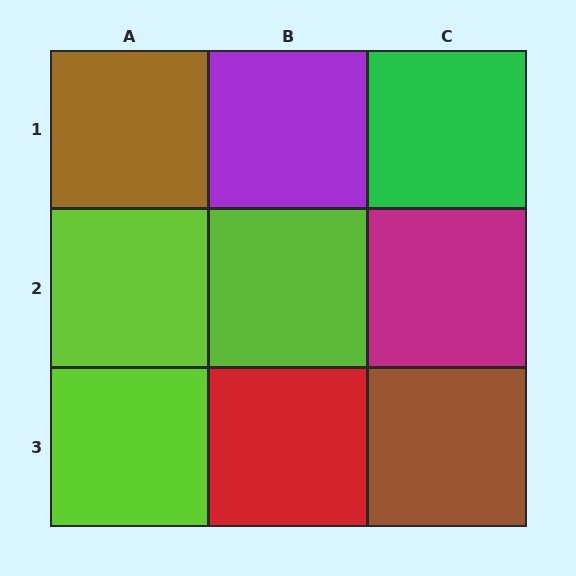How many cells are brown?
2 cells are brown.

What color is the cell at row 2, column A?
Lime.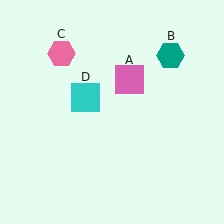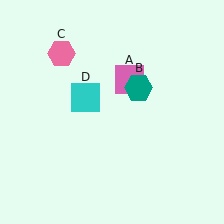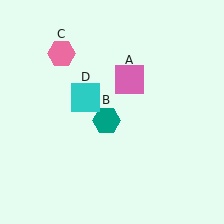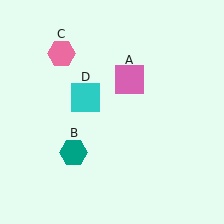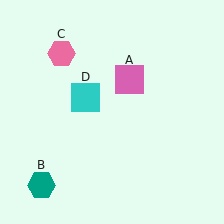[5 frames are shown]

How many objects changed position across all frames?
1 object changed position: teal hexagon (object B).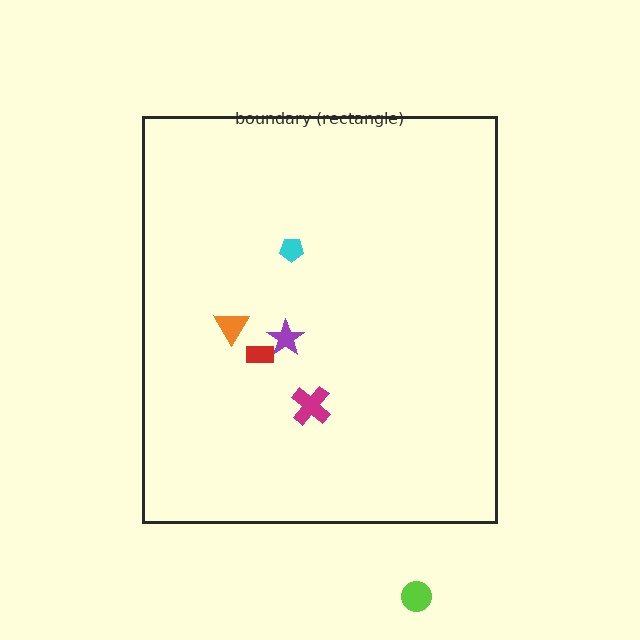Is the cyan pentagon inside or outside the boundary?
Inside.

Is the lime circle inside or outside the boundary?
Outside.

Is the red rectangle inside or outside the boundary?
Inside.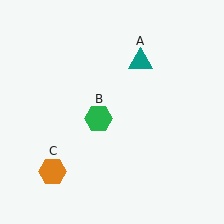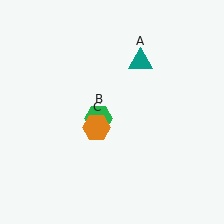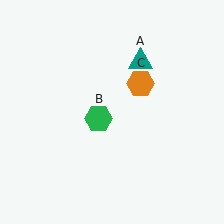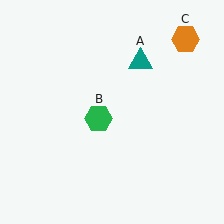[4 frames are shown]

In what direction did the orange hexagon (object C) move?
The orange hexagon (object C) moved up and to the right.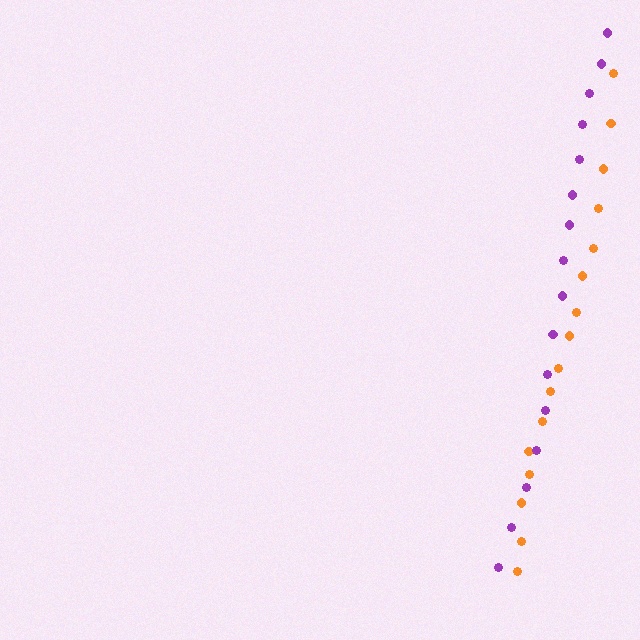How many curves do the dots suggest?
There are 2 distinct paths.